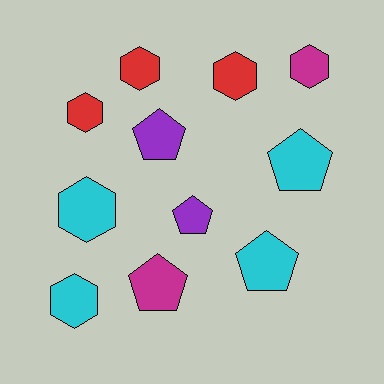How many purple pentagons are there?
There are 2 purple pentagons.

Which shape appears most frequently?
Hexagon, with 6 objects.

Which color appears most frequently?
Cyan, with 4 objects.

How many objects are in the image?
There are 11 objects.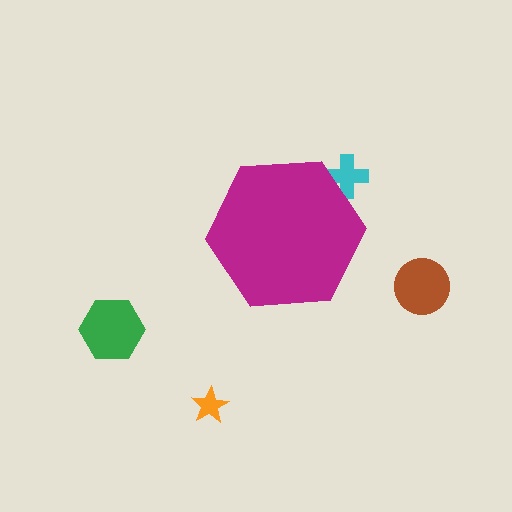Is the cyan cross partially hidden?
Yes, the cyan cross is partially hidden behind the magenta hexagon.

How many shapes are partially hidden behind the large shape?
1 shape is partially hidden.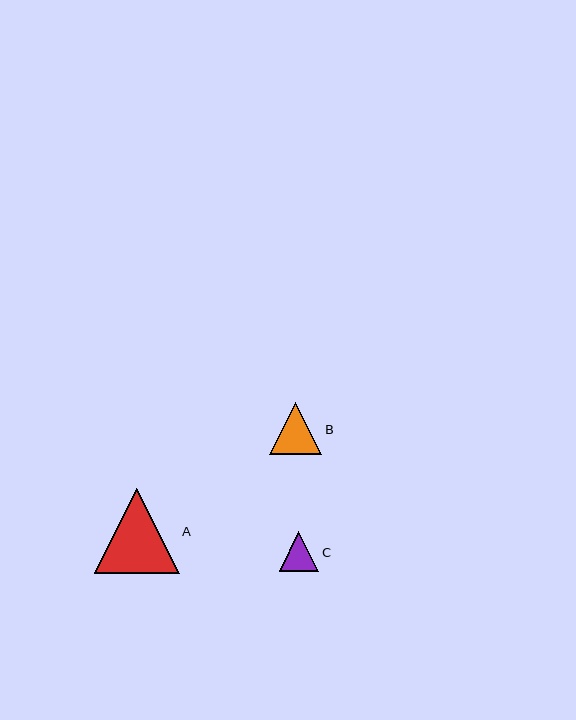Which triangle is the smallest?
Triangle C is the smallest with a size of approximately 40 pixels.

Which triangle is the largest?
Triangle A is the largest with a size of approximately 85 pixels.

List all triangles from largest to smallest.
From largest to smallest: A, B, C.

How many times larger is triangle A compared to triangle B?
Triangle A is approximately 1.6 times the size of triangle B.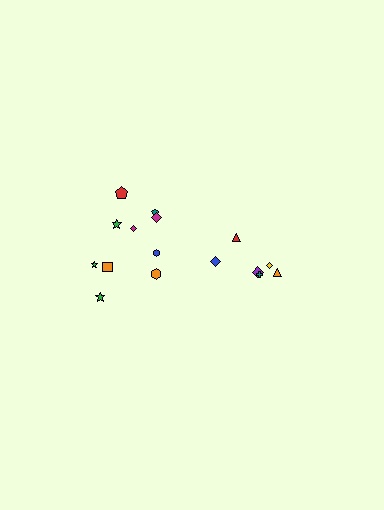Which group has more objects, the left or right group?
The left group.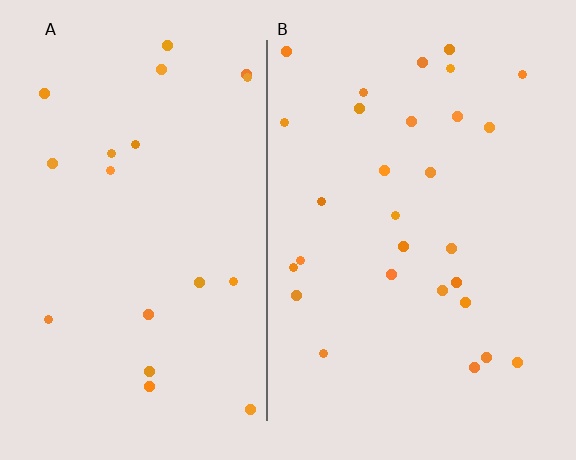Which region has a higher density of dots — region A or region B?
B (the right).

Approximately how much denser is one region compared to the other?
Approximately 1.5× — region B over region A.